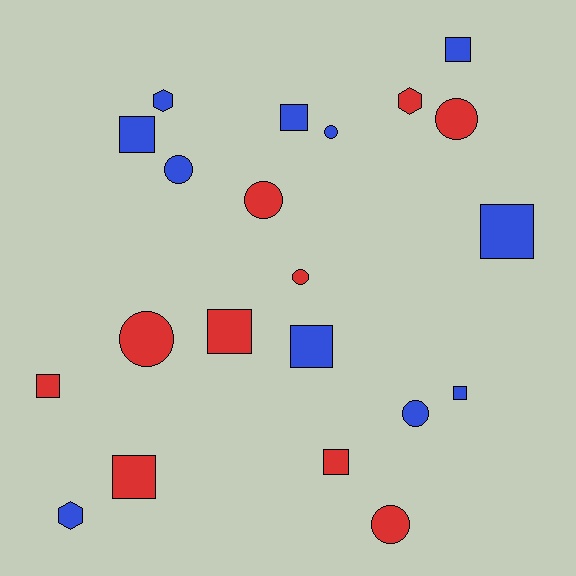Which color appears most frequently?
Blue, with 11 objects.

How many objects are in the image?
There are 21 objects.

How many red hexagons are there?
There is 1 red hexagon.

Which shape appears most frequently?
Square, with 10 objects.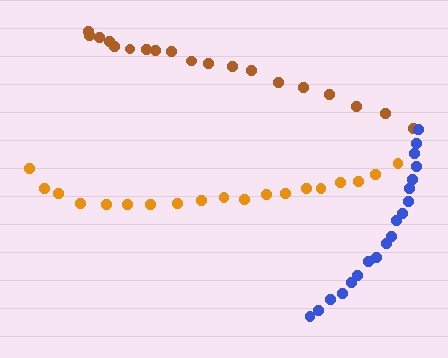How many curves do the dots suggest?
There are 3 distinct paths.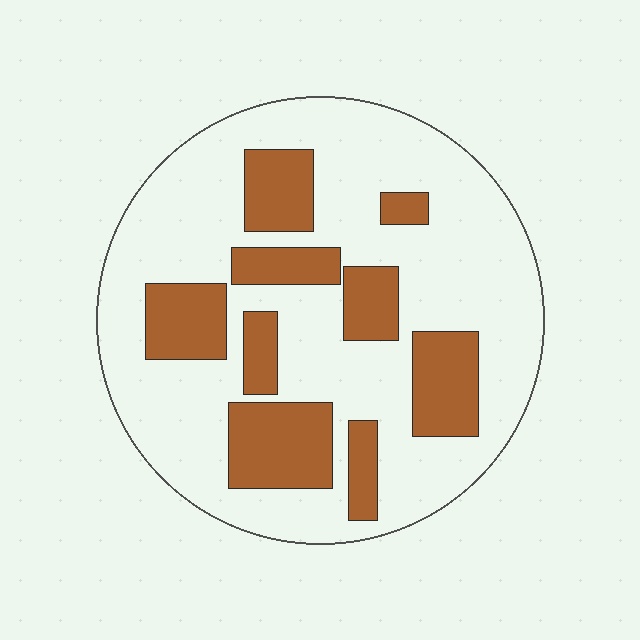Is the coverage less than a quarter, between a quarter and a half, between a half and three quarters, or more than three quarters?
Between a quarter and a half.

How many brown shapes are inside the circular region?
9.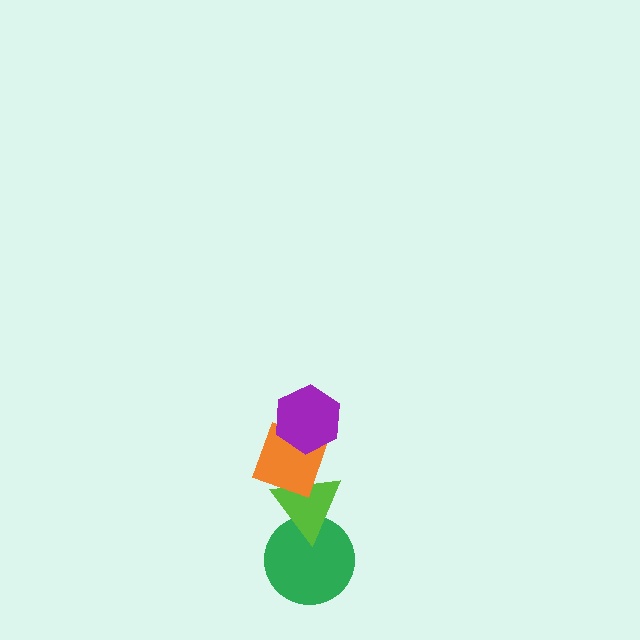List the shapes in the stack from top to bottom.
From top to bottom: the purple hexagon, the orange diamond, the lime triangle, the green circle.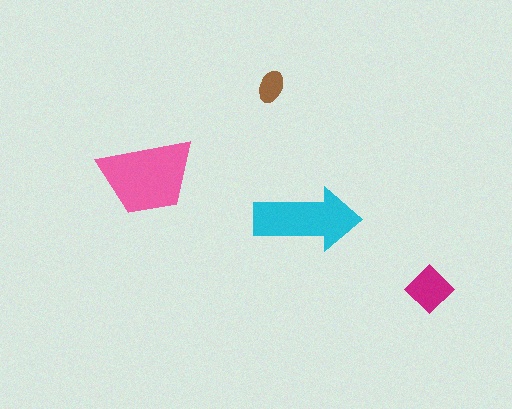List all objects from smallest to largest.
The brown ellipse, the magenta diamond, the cyan arrow, the pink trapezoid.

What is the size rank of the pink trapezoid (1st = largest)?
1st.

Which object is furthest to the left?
The pink trapezoid is leftmost.